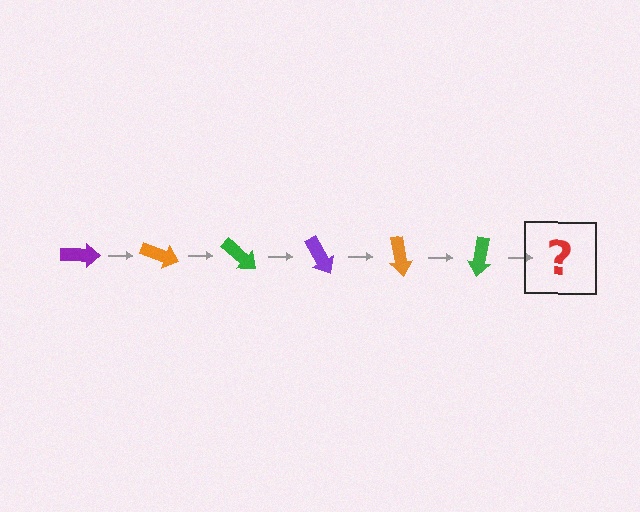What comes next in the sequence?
The next element should be a purple arrow, rotated 120 degrees from the start.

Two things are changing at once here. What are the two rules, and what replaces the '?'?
The two rules are that it rotates 20 degrees each step and the color cycles through purple, orange, and green. The '?' should be a purple arrow, rotated 120 degrees from the start.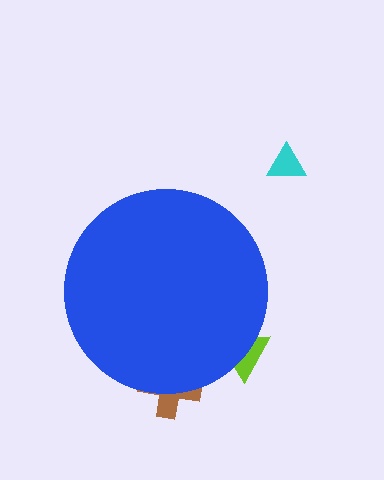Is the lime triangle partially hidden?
Yes, the lime triangle is partially hidden behind the blue circle.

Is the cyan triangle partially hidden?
No, the cyan triangle is fully visible.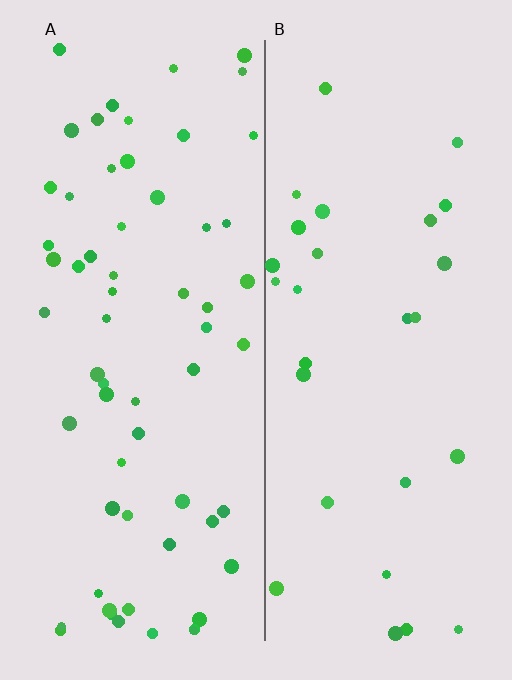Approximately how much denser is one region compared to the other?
Approximately 2.2× — region A over region B.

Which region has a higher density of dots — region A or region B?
A (the left).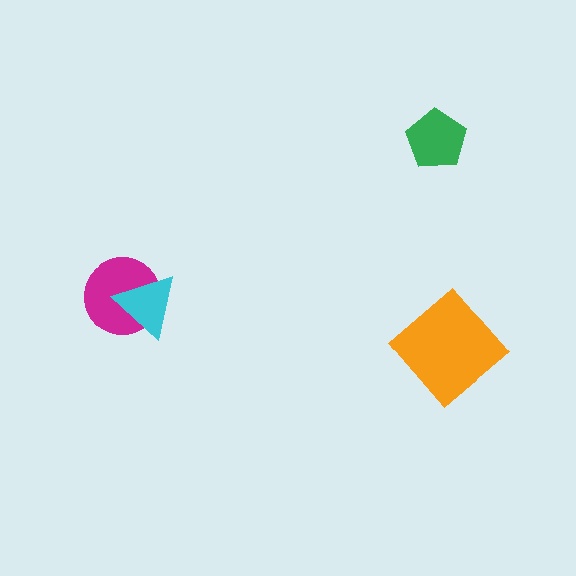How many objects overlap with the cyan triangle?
1 object overlaps with the cyan triangle.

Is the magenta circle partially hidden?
Yes, it is partially covered by another shape.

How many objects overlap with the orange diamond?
0 objects overlap with the orange diamond.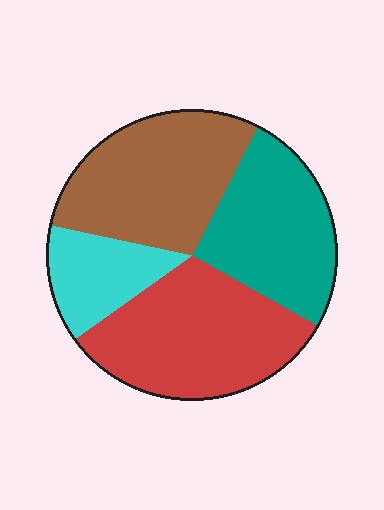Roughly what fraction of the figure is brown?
Brown takes up between a quarter and a half of the figure.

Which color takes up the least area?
Cyan, at roughly 15%.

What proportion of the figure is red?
Red takes up between a quarter and a half of the figure.